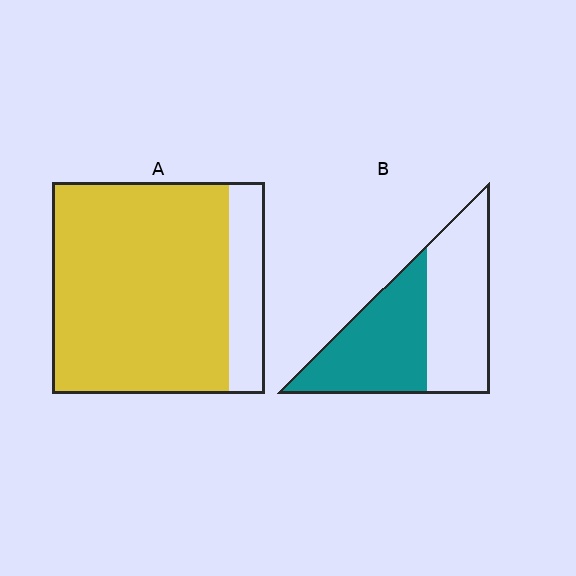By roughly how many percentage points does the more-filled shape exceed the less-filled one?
By roughly 35 percentage points (A over B).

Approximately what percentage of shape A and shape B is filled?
A is approximately 85% and B is approximately 50%.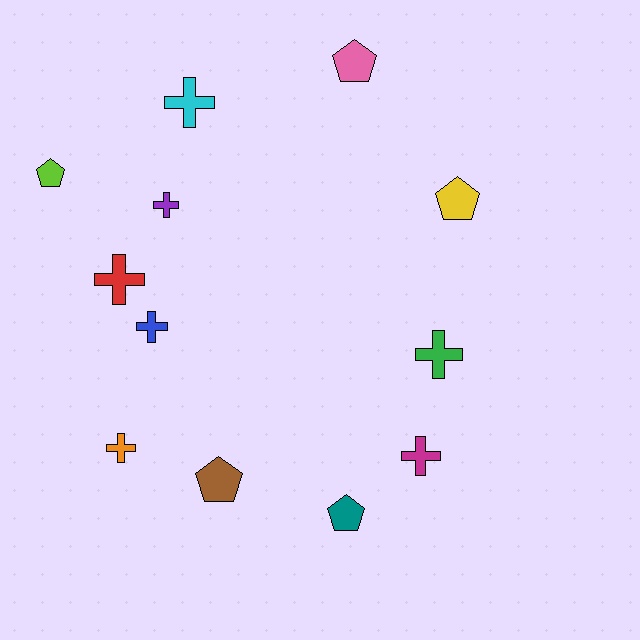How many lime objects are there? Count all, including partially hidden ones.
There is 1 lime object.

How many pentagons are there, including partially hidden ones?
There are 5 pentagons.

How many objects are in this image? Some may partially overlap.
There are 12 objects.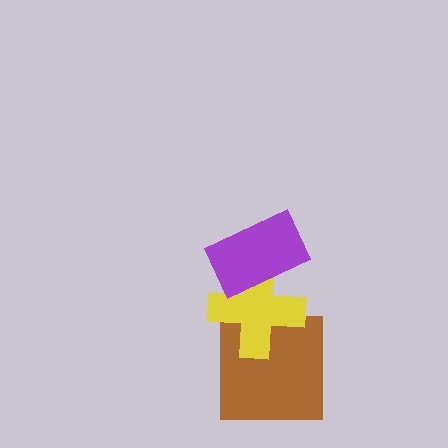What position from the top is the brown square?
The brown square is 3rd from the top.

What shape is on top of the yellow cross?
The purple rectangle is on top of the yellow cross.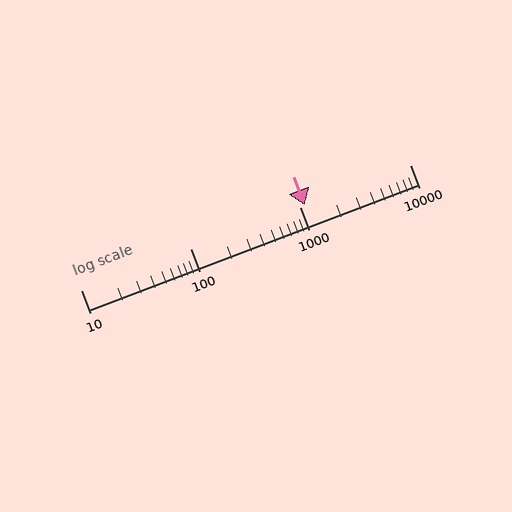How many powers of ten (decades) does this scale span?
The scale spans 3 decades, from 10 to 10000.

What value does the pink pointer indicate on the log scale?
The pointer indicates approximately 1100.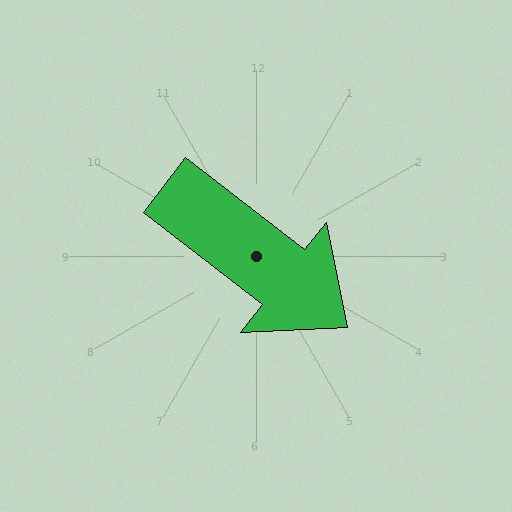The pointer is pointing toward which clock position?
Roughly 4 o'clock.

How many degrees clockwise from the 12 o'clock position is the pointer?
Approximately 128 degrees.